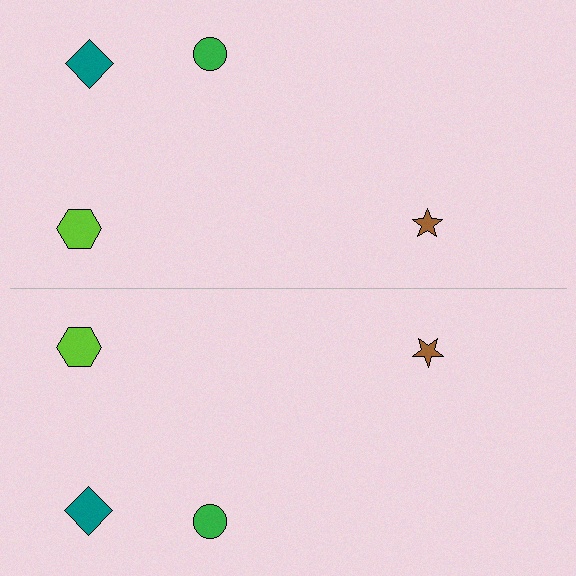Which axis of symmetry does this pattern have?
The pattern has a horizontal axis of symmetry running through the center of the image.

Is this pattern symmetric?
Yes, this pattern has bilateral (reflection) symmetry.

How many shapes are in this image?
There are 8 shapes in this image.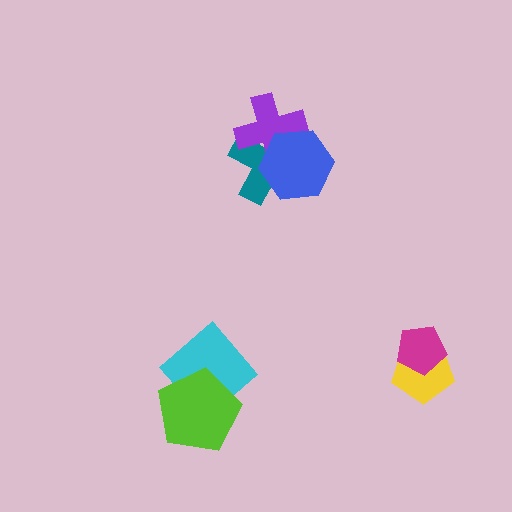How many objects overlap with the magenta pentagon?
1 object overlaps with the magenta pentagon.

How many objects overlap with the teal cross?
2 objects overlap with the teal cross.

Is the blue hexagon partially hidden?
No, no other shape covers it.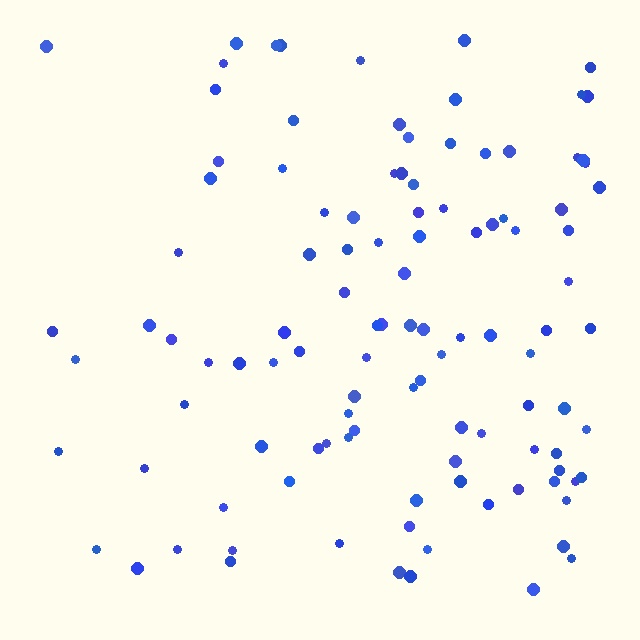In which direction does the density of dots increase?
From left to right, with the right side densest.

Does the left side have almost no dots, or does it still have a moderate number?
Still a moderate number, just noticeably fewer than the right.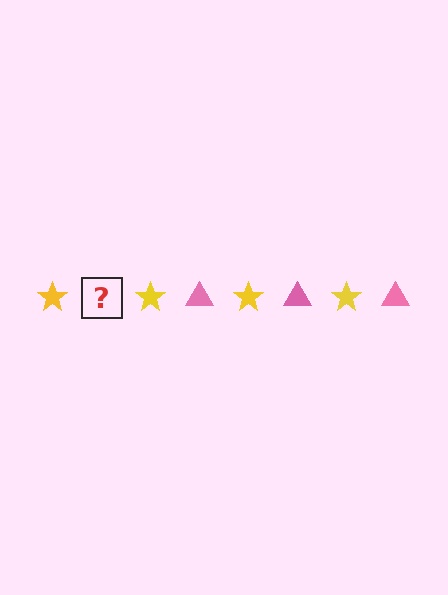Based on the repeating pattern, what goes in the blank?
The blank should be a pink triangle.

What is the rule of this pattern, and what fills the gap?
The rule is that the pattern alternates between yellow star and pink triangle. The gap should be filled with a pink triangle.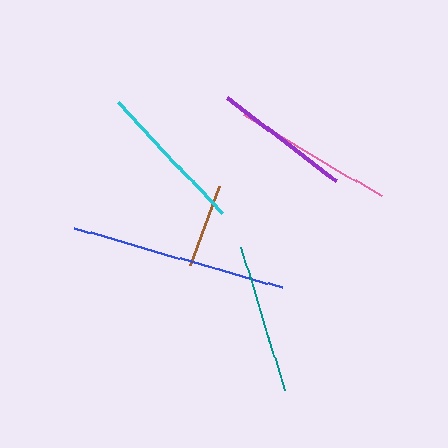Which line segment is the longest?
The blue line is the longest at approximately 217 pixels.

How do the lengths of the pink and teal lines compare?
The pink and teal lines are approximately the same length.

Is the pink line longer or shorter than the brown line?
The pink line is longer than the brown line.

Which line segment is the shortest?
The brown line is the shortest at approximately 84 pixels.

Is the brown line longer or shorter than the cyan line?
The cyan line is longer than the brown line.